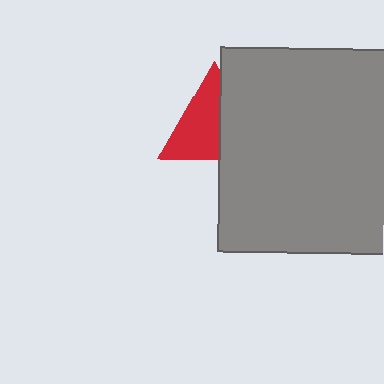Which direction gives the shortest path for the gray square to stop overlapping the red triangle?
Moving right gives the shortest separation.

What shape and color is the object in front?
The object in front is a gray square.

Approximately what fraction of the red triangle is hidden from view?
Roughly 41% of the red triangle is hidden behind the gray square.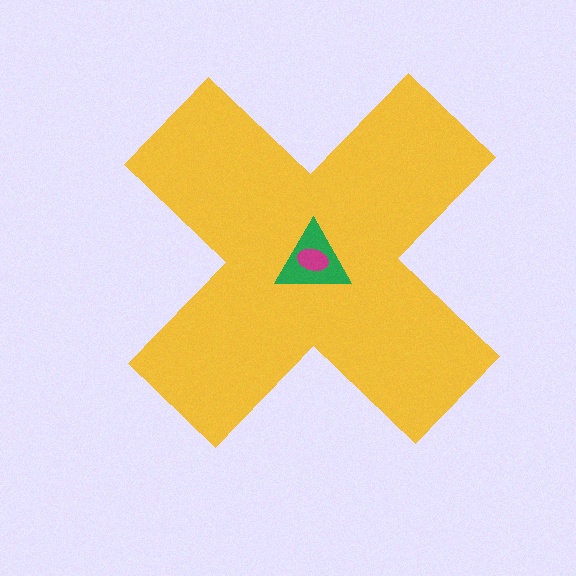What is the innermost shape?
The magenta ellipse.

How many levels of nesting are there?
3.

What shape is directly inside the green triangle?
The magenta ellipse.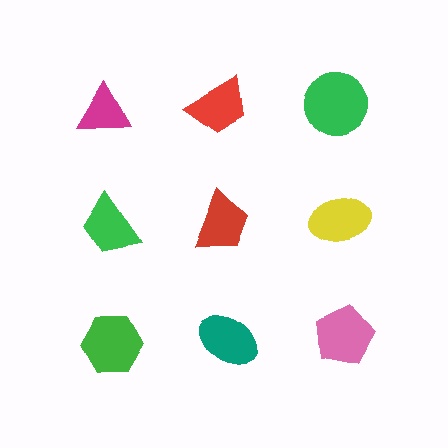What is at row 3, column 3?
A pink pentagon.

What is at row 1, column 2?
A red trapezoid.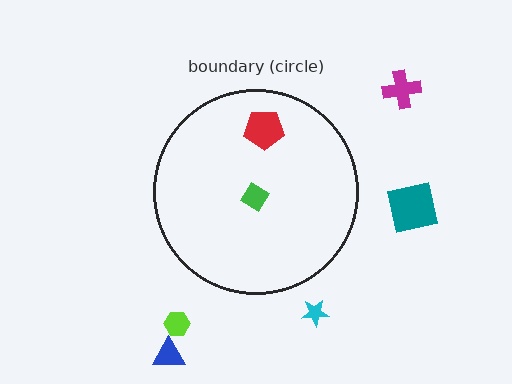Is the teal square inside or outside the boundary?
Outside.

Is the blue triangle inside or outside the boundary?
Outside.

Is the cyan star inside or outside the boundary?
Outside.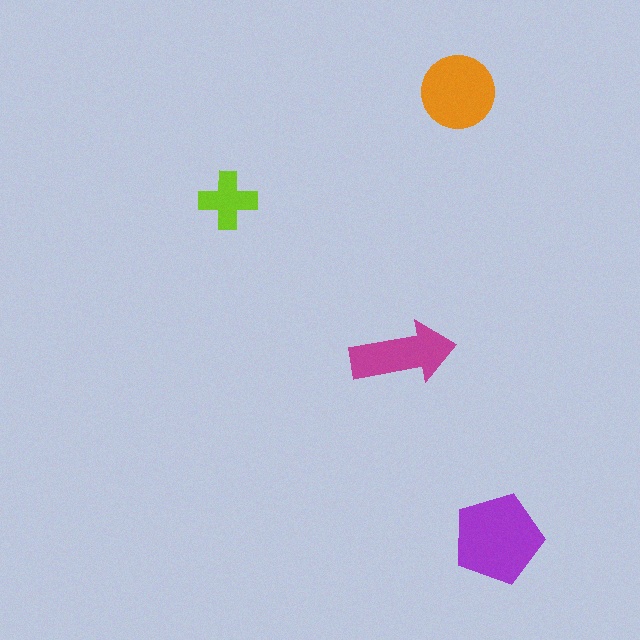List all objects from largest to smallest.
The purple pentagon, the orange circle, the magenta arrow, the lime cross.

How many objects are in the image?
There are 4 objects in the image.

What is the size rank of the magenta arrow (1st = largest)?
3rd.